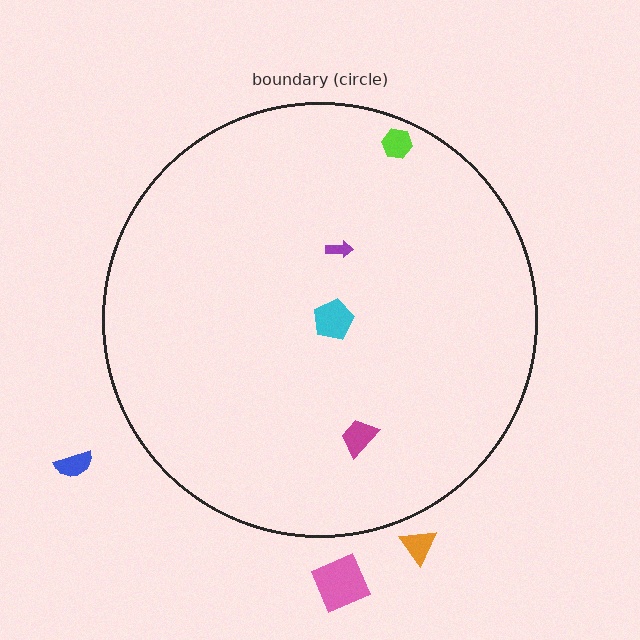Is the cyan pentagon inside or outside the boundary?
Inside.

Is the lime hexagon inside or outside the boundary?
Inside.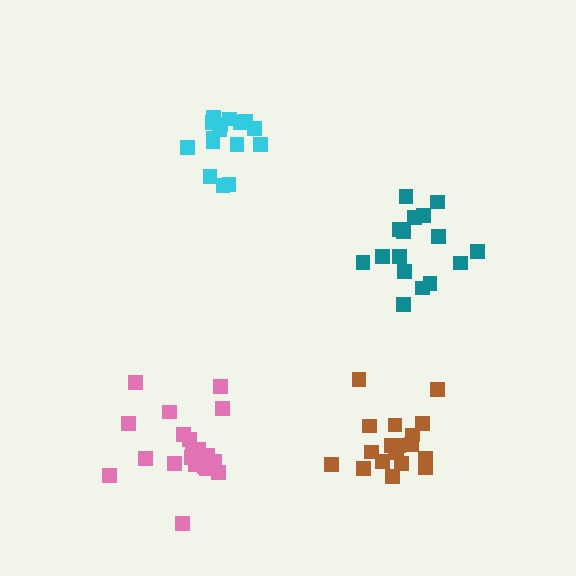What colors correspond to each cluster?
The clusters are colored: brown, pink, teal, cyan.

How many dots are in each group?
Group 1: 19 dots, Group 2: 21 dots, Group 3: 16 dots, Group 4: 16 dots (72 total).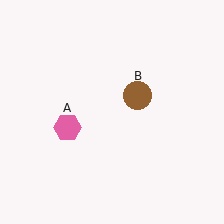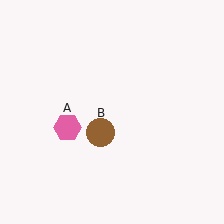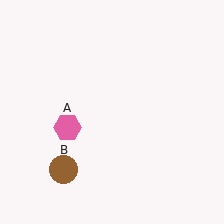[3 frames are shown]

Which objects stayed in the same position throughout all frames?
Pink hexagon (object A) remained stationary.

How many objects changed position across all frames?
1 object changed position: brown circle (object B).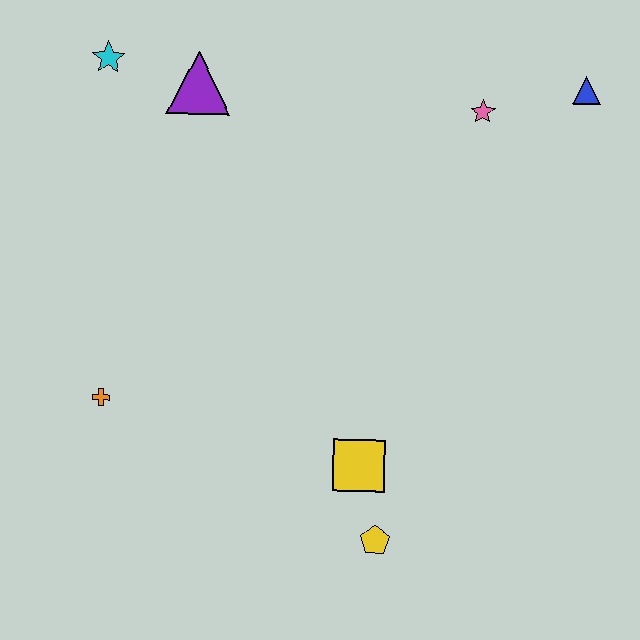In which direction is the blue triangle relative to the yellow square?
The blue triangle is above the yellow square.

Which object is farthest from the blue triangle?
The orange cross is farthest from the blue triangle.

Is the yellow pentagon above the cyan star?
No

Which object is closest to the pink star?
The blue triangle is closest to the pink star.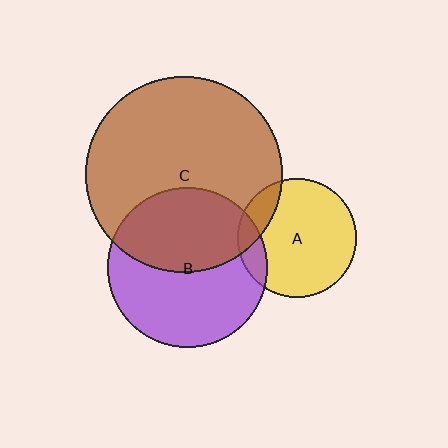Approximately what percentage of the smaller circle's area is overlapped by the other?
Approximately 45%.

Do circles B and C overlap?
Yes.